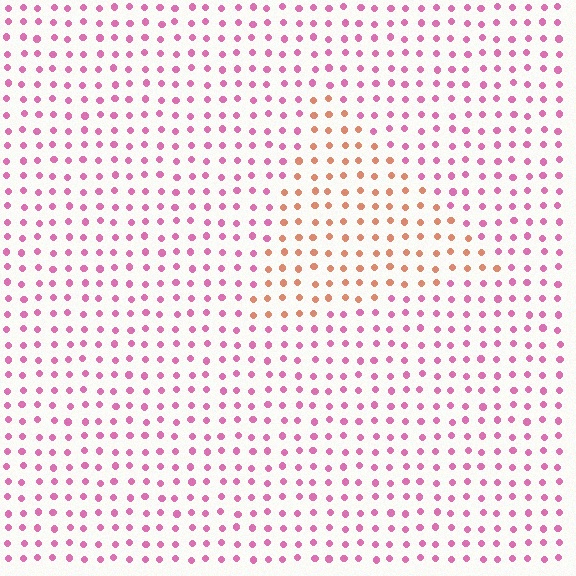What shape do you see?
I see a triangle.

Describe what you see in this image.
The image is filled with small pink elements in a uniform arrangement. A triangle-shaped region is visible where the elements are tinted to a slightly different hue, forming a subtle color boundary.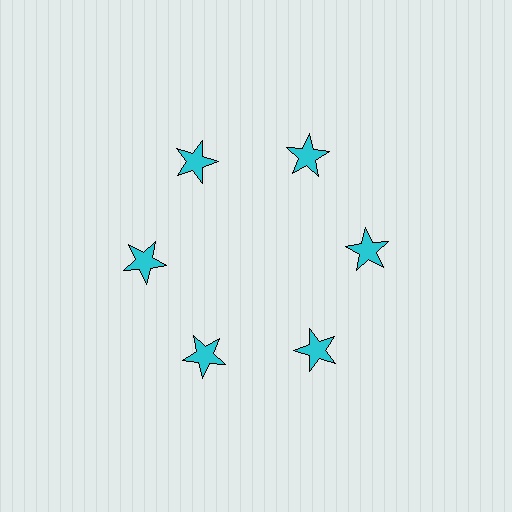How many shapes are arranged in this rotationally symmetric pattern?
There are 6 shapes, arranged in 6 groups of 1.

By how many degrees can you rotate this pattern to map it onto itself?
The pattern maps onto itself every 60 degrees of rotation.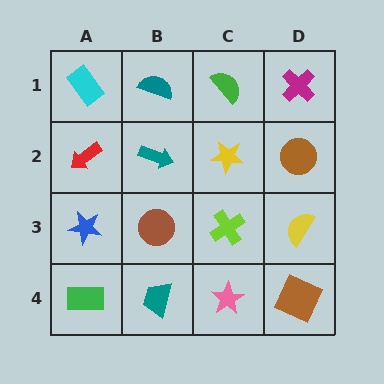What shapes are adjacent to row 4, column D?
A yellow semicircle (row 3, column D), a pink star (row 4, column C).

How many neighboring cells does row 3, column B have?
4.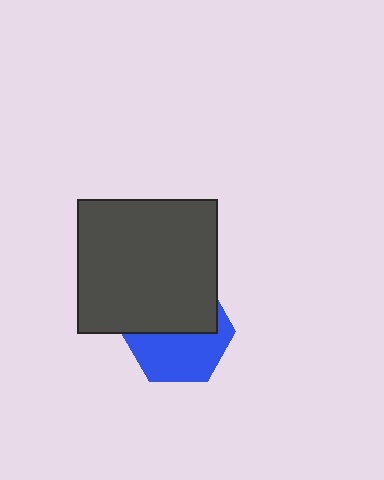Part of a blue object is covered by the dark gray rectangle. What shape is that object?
It is a hexagon.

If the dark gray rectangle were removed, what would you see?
You would see the complete blue hexagon.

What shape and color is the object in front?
The object in front is a dark gray rectangle.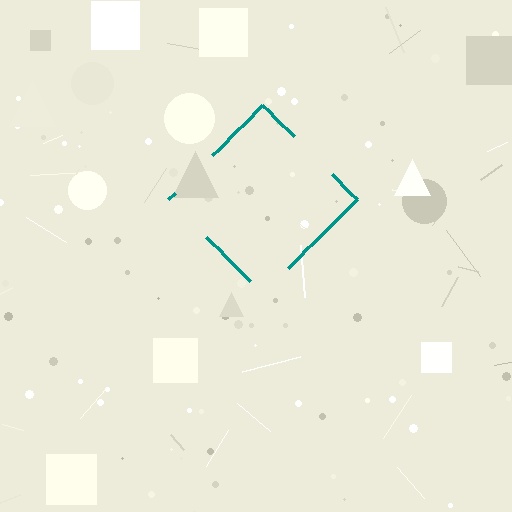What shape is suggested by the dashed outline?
The dashed outline suggests a diamond.